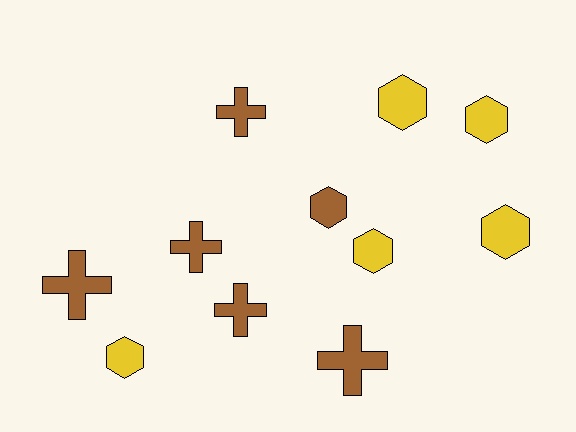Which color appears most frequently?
Brown, with 6 objects.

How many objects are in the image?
There are 11 objects.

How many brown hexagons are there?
There is 1 brown hexagon.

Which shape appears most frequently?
Hexagon, with 6 objects.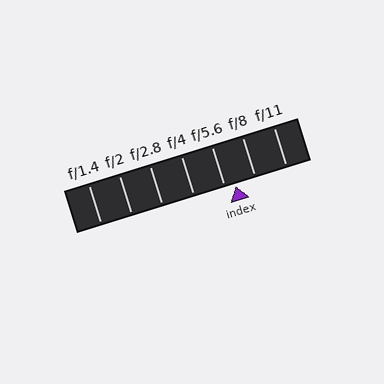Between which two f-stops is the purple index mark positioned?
The index mark is between f/5.6 and f/8.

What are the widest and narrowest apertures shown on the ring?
The widest aperture shown is f/1.4 and the narrowest is f/11.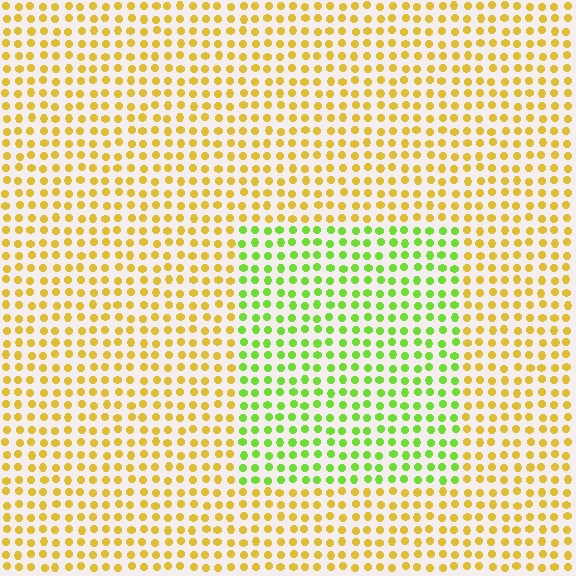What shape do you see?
I see a rectangle.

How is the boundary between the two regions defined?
The boundary is defined purely by a slight shift in hue (about 51 degrees). Spacing, size, and orientation are identical on both sides.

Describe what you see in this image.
The image is filled with small yellow elements in a uniform arrangement. A rectangle-shaped region is visible where the elements are tinted to a slightly different hue, forming a subtle color boundary.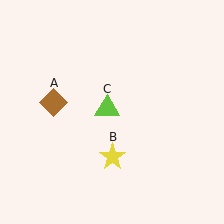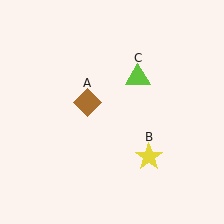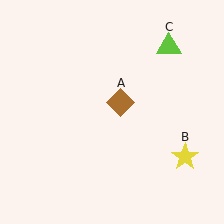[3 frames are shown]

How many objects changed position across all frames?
3 objects changed position: brown diamond (object A), yellow star (object B), lime triangle (object C).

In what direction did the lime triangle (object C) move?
The lime triangle (object C) moved up and to the right.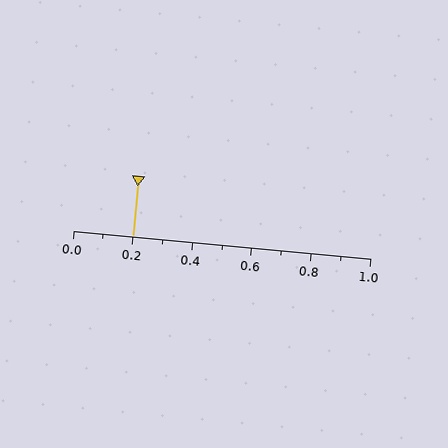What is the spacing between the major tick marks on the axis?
The major ticks are spaced 0.2 apart.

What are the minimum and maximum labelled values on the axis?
The axis runs from 0.0 to 1.0.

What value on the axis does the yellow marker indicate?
The marker indicates approximately 0.2.